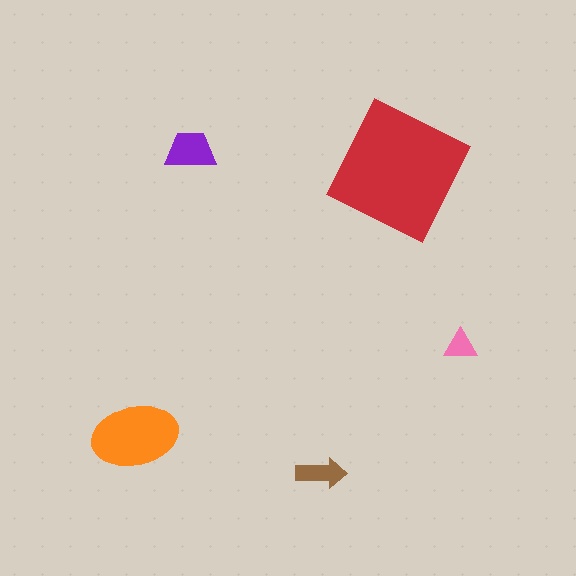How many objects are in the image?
There are 5 objects in the image.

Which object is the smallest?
The pink triangle.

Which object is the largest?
The red square.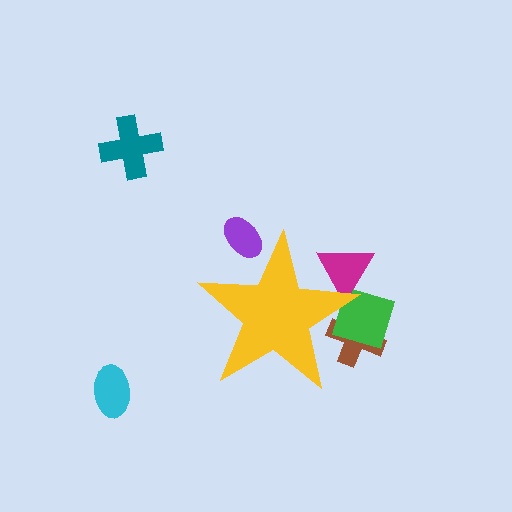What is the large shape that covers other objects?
A yellow star.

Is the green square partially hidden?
Yes, the green square is partially hidden behind the yellow star.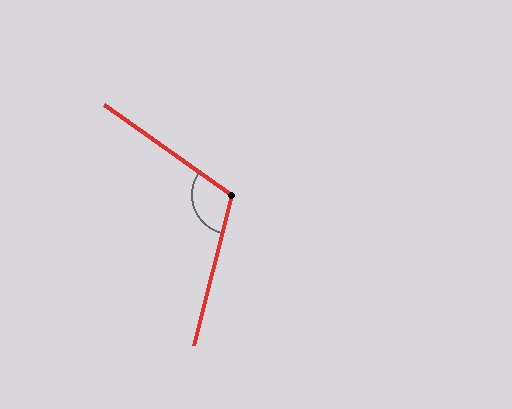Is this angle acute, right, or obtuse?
It is obtuse.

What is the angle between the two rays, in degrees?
Approximately 111 degrees.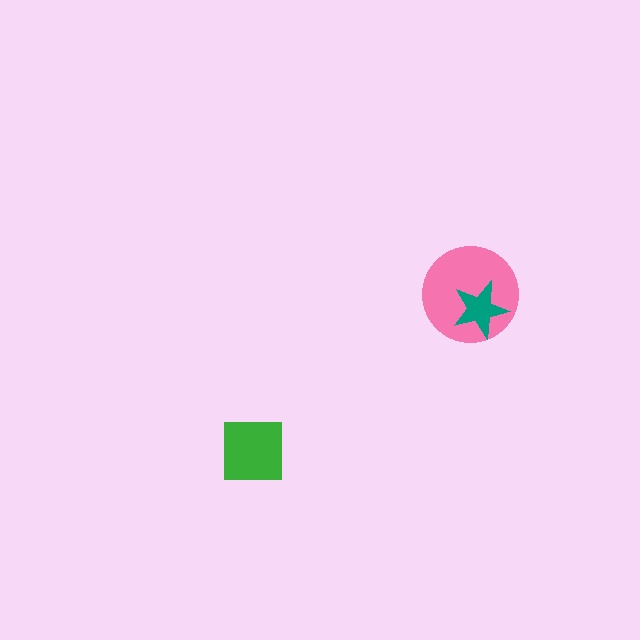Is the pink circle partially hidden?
Yes, it is partially covered by another shape.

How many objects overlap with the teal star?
1 object overlaps with the teal star.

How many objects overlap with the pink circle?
1 object overlaps with the pink circle.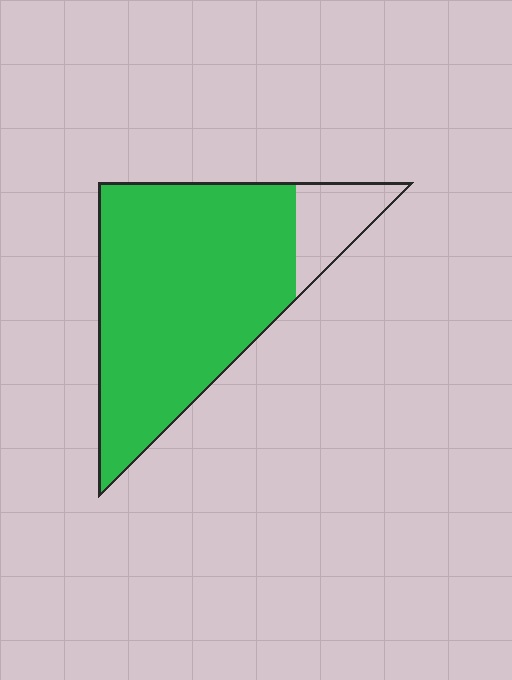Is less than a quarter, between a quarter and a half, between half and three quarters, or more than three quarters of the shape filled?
More than three quarters.